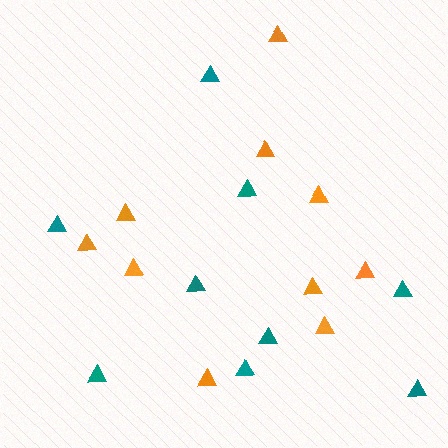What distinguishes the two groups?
There are 2 groups: one group of orange triangles (10) and one group of teal triangles (9).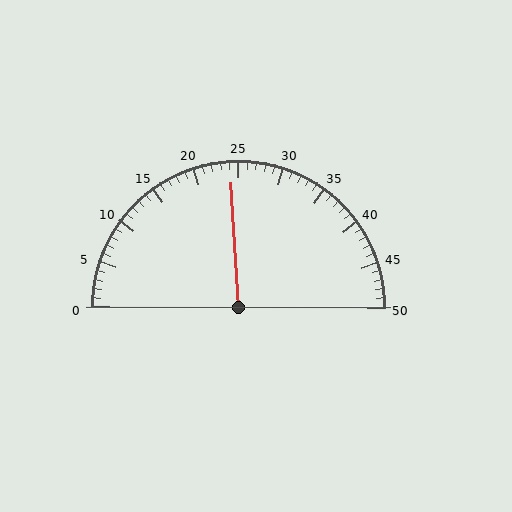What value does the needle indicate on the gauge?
The needle indicates approximately 24.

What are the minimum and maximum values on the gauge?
The gauge ranges from 0 to 50.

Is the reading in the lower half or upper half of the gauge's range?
The reading is in the lower half of the range (0 to 50).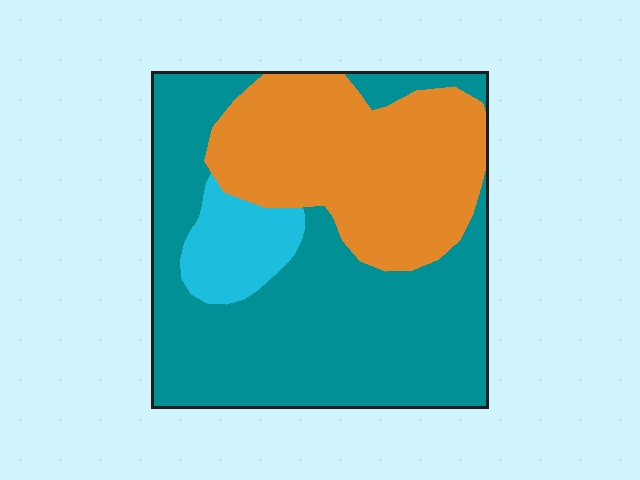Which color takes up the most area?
Teal, at roughly 55%.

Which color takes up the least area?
Cyan, at roughly 10%.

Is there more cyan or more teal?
Teal.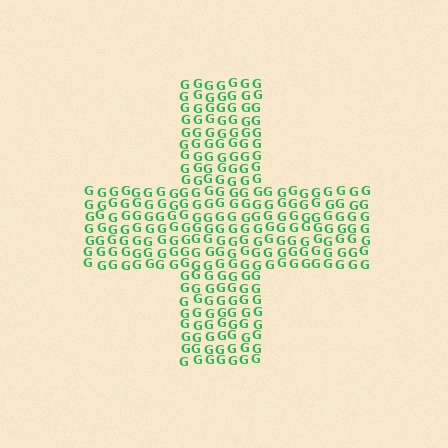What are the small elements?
The small elements are letter G's.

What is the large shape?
The large shape is a cross.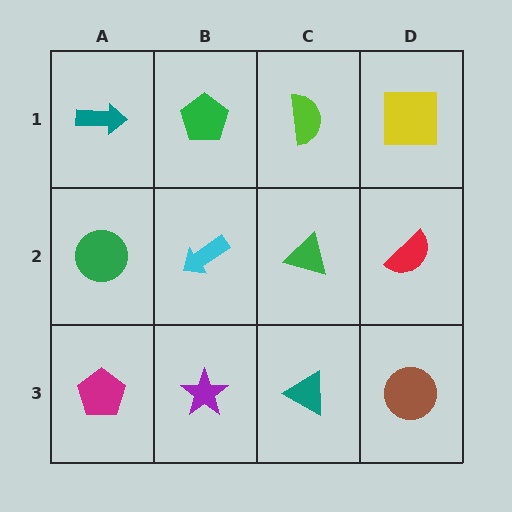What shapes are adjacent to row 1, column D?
A red semicircle (row 2, column D), a lime semicircle (row 1, column C).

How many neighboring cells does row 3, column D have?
2.